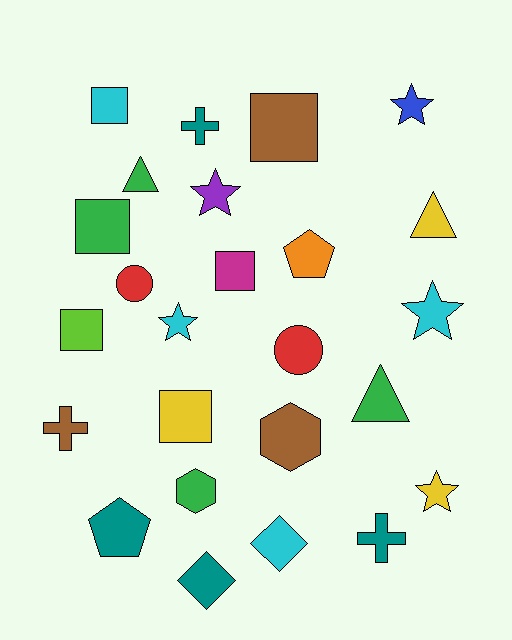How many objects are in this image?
There are 25 objects.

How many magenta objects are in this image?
There is 1 magenta object.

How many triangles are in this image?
There are 3 triangles.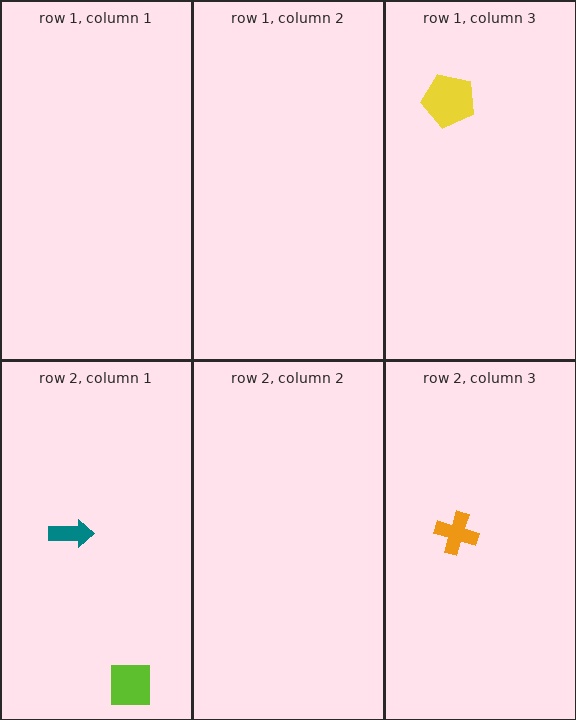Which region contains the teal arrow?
The row 2, column 1 region.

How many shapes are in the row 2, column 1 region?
2.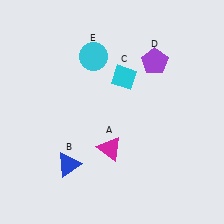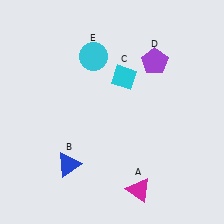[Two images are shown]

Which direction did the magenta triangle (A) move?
The magenta triangle (A) moved down.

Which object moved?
The magenta triangle (A) moved down.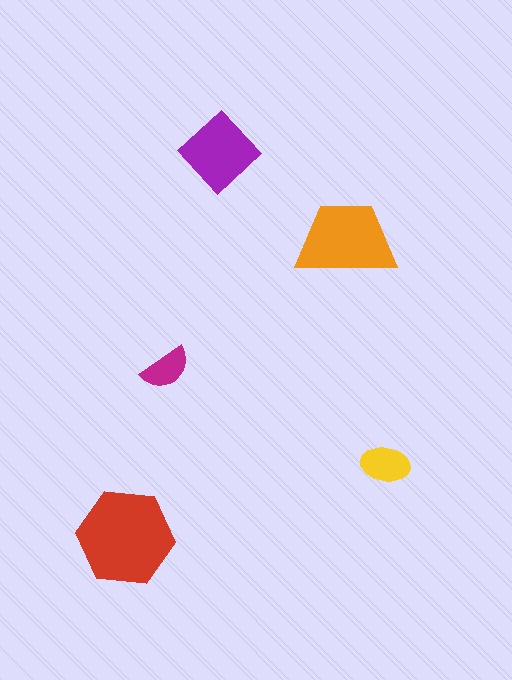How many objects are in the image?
There are 5 objects in the image.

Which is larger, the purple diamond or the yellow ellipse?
The purple diamond.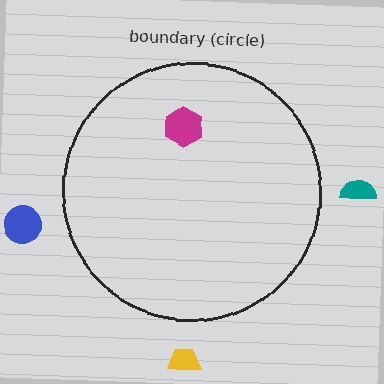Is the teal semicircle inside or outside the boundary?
Outside.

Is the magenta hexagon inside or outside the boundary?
Inside.